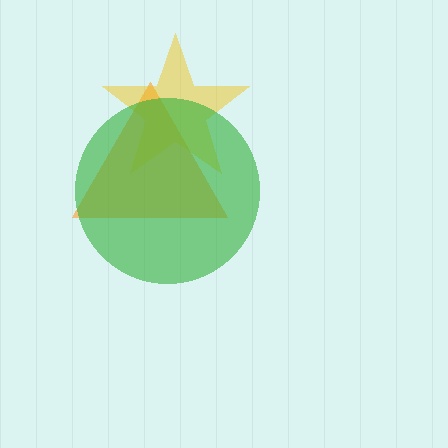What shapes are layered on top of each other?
The layered shapes are: an orange triangle, a yellow star, a green circle.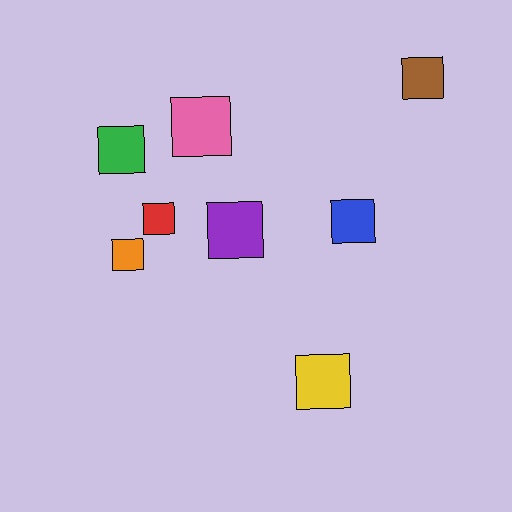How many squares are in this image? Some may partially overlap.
There are 8 squares.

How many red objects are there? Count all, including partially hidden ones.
There is 1 red object.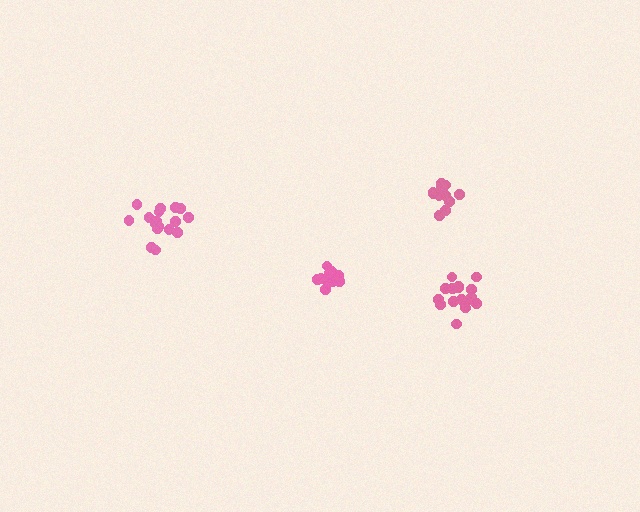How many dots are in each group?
Group 1: 17 dots, Group 2: 12 dots, Group 3: 14 dots, Group 4: 17 dots (60 total).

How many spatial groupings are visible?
There are 4 spatial groupings.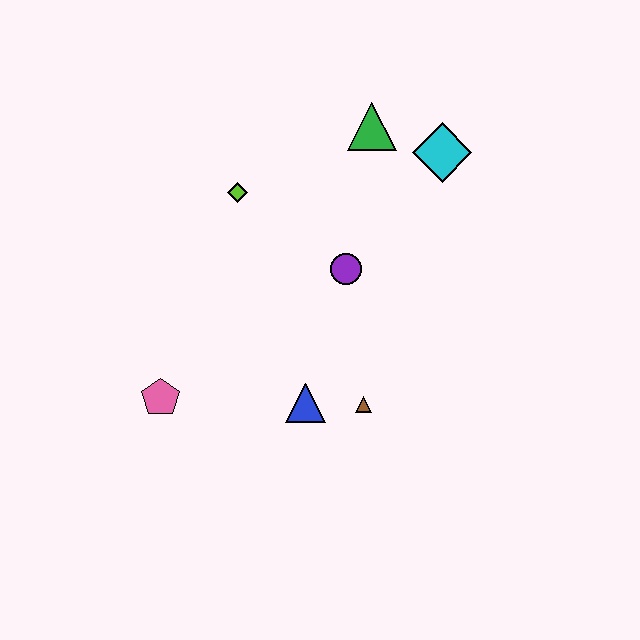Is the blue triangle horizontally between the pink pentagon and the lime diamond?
No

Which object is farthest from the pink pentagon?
The cyan diamond is farthest from the pink pentagon.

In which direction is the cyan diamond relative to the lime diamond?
The cyan diamond is to the right of the lime diamond.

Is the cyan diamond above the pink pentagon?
Yes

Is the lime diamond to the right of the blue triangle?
No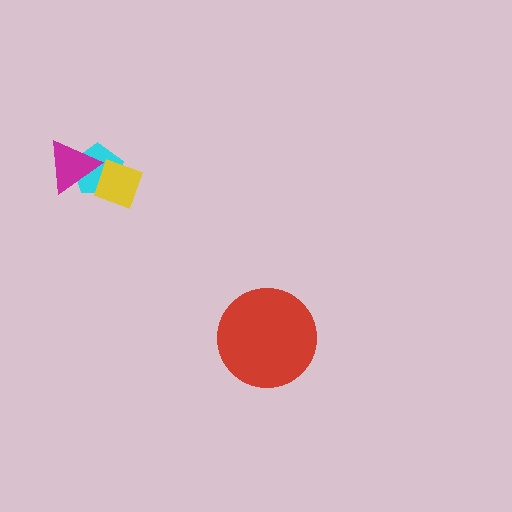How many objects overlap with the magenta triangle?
2 objects overlap with the magenta triangle.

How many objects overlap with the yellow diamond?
2 objects overlap with the yellow diamond.